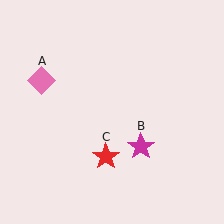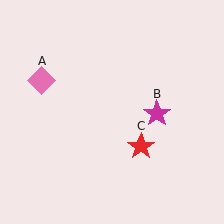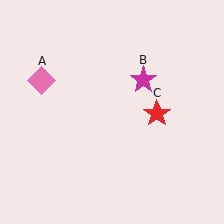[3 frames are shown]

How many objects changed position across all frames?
2 objects changed position: magenta star (object B), red star (object C).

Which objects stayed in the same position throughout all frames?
Pink diamond (object A) remained stationary.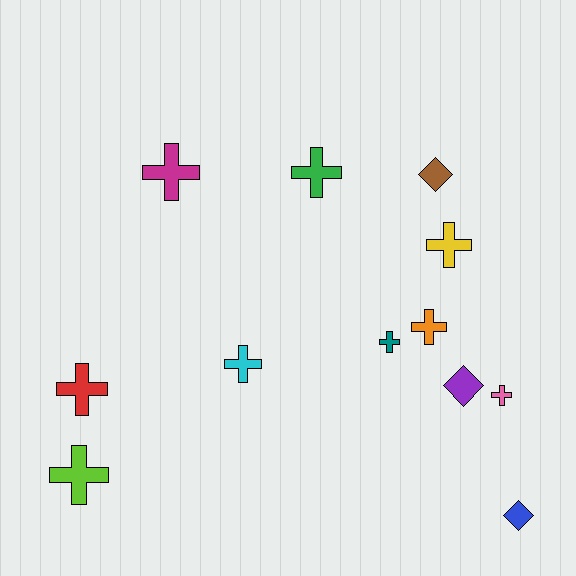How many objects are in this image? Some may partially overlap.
There are 12 objects.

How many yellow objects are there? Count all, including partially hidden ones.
There is 1 yellow object.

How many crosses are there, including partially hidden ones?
There are 9 crosses.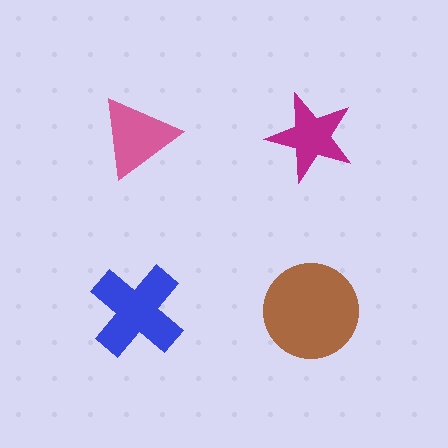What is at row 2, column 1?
A blue cross.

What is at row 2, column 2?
A brown circle.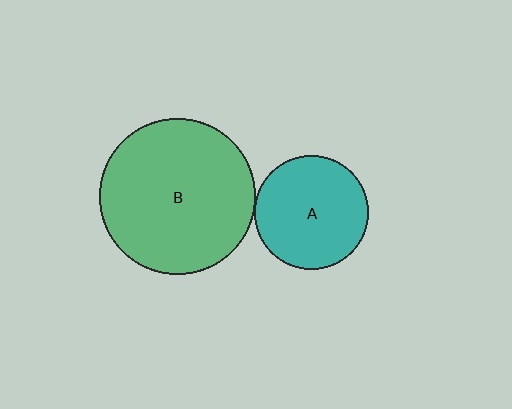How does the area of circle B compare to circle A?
Approximately 1.9 times.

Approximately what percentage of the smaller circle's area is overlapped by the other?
Approximately 5%.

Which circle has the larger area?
Circle B (green).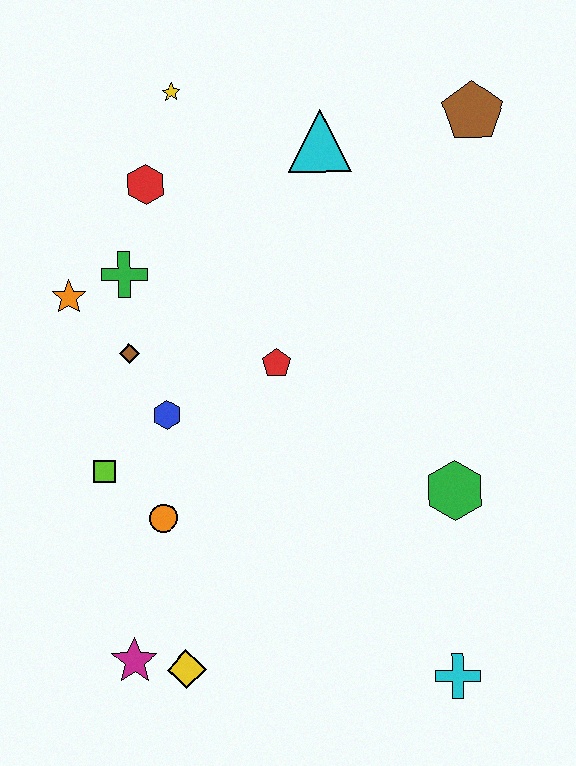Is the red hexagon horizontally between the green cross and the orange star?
No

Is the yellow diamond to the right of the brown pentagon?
No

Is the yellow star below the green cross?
No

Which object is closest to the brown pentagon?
The cyan triangle is closest to the brown pentagon.